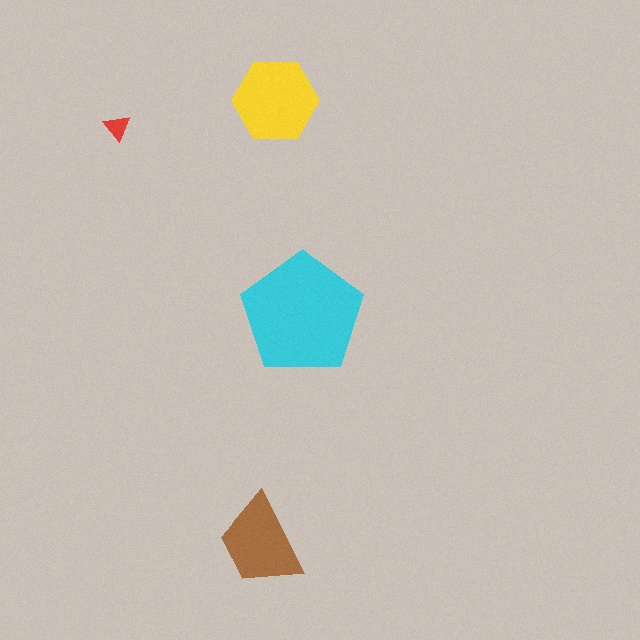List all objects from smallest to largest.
The red triangle, the brown trapezoid, the yellow hexagon, the cyan pentagon.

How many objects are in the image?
There are 4 objects in the image.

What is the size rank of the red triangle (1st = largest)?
4th.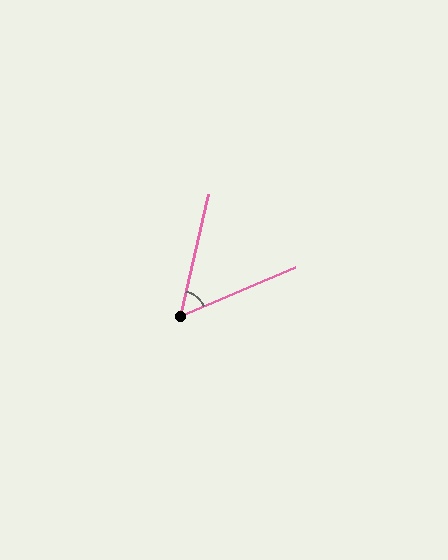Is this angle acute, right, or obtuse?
It is acute.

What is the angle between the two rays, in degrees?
Approximately 54 degrees.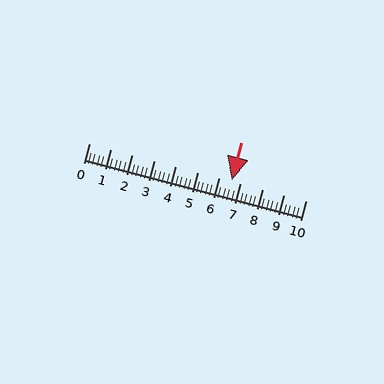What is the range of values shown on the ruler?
The ruler shows values from 0 to 10.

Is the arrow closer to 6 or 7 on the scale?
The arrow is closer to 7.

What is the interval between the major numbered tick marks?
The major tick marks are spaced 1 units apart.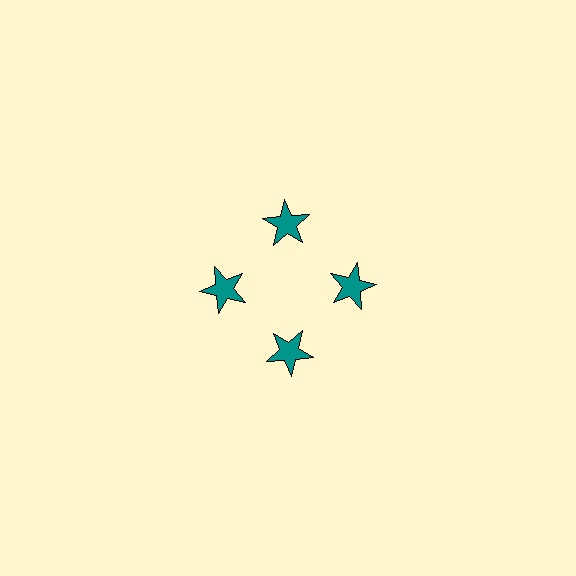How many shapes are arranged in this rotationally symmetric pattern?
There are 4 shapes, arranged in 4 groups of 1.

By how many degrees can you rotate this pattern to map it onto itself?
The pattern maps onto itself every 90 degrees of rotation.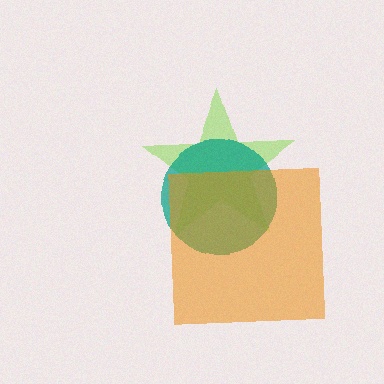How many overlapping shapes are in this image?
There are 3 overlapping shapes in the image.